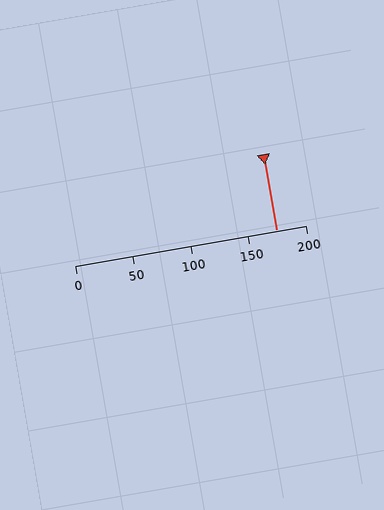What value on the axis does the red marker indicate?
The marker indicates approximately 175.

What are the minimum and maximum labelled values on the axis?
The axis runs from 0 to 200.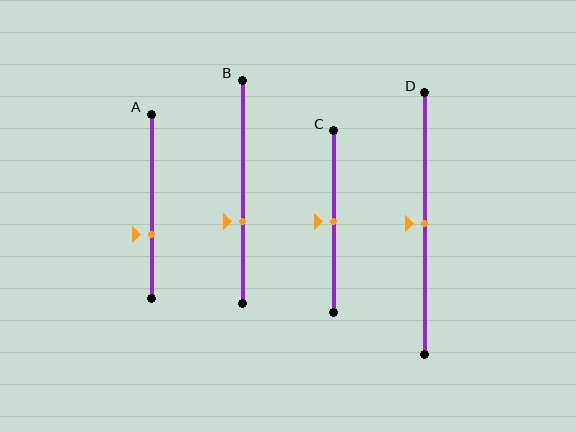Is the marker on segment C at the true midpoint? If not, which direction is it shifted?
Yes, the marker on segment C is at the true midpoint.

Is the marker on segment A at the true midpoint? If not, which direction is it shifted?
No, the marker on segment A is shifted downward by about 15% of the segment length.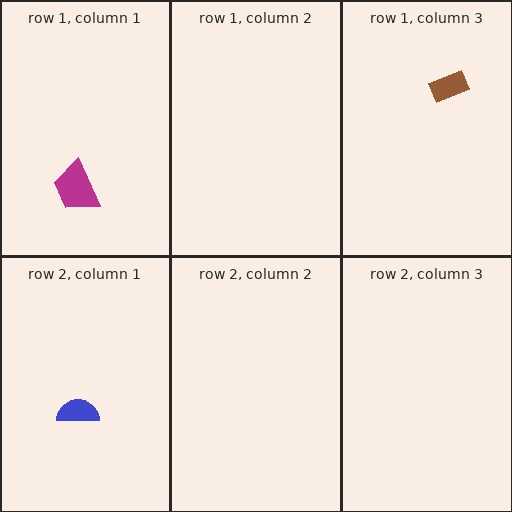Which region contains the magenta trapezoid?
The row 1, column 1 region.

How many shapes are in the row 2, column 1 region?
1.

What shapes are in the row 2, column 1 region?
The blue semicircle.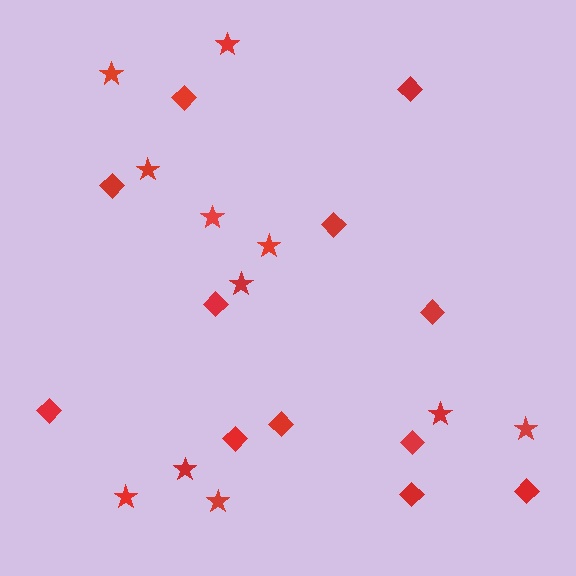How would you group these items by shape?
There are 2 groups: one group of diamonds (12) and one group of stars (11).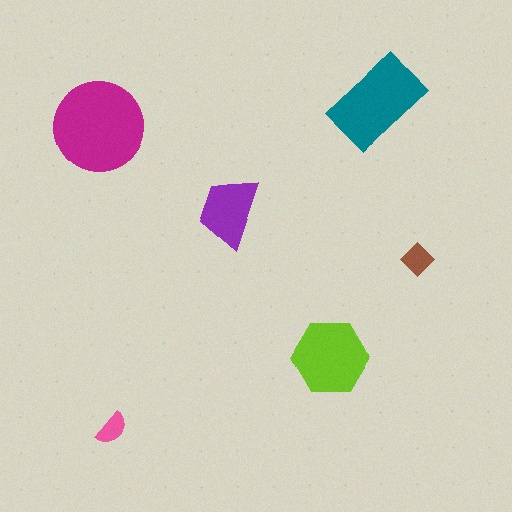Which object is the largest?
The magenta circle.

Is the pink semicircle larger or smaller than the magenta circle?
Smaller.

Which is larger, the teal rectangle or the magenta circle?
The magenta circle.